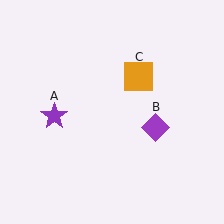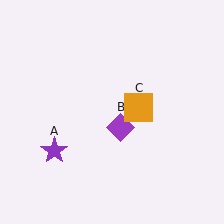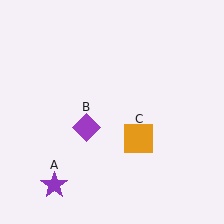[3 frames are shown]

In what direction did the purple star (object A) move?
The purple star (object A) moved down.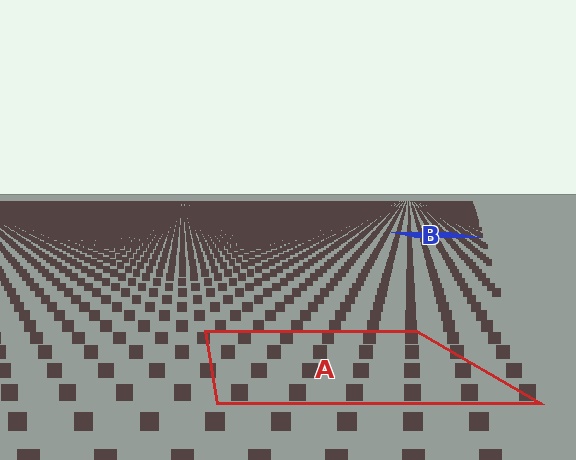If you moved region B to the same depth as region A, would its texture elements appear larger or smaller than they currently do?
They would appear larger. At a closer depth, the same texture elements are projected at a bigger on-screen size.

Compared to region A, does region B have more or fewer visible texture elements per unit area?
Region B has more texture elements per unit area — they are packed more densely because it is farther away.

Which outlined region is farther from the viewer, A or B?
Region B is farther from the viewer — the texture elements inside it appear smaller and more densely packed.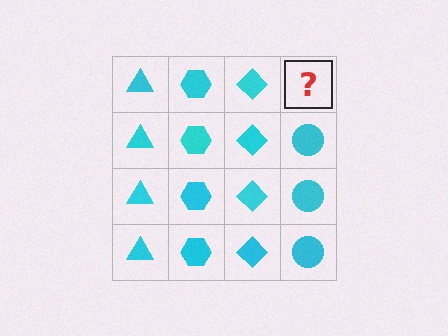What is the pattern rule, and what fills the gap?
The rule is that each column has a consistent shape. The gap should be filled with a cyan circle.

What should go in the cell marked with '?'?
The missing cell should contain a cyan circle.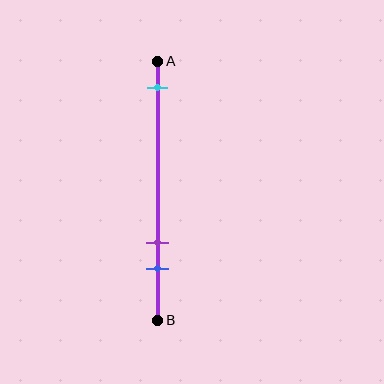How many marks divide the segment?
There are 3 marks dividing the segment.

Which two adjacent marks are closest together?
The purple and blue marks are the closest adjacent pair.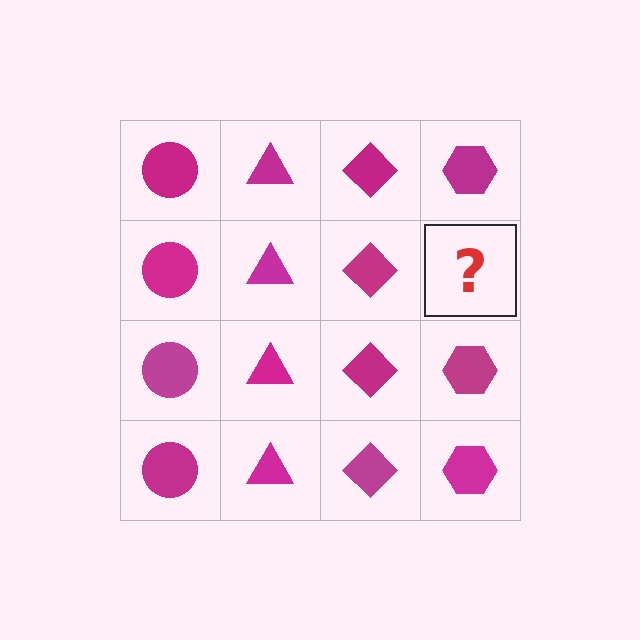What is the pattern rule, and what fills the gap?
The rule is that each column has a consistent shape. The gap should be filled with a magenta hexagon.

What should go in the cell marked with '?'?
The missing cell should contain a magenta hexagon.